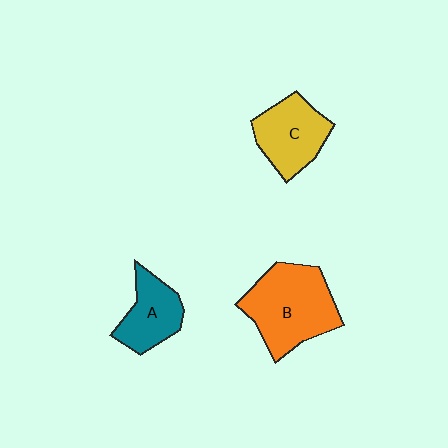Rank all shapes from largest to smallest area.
From largest to smallest: B (orange), C (yellow), A (teal).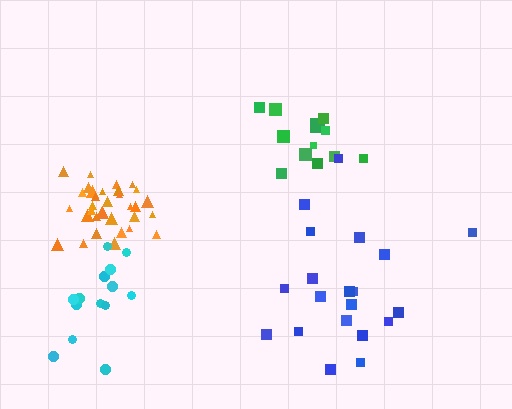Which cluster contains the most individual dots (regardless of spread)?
Orange (33).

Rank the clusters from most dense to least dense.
orange, green, cyan, blue.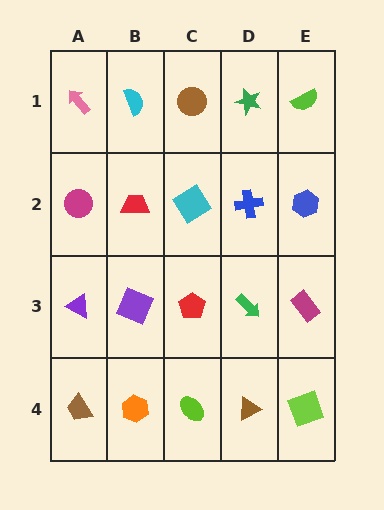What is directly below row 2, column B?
A purple square.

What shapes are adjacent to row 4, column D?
A green arrow (row 3, column D), a lime ellipse (row 4, column C), a lime square (row 4, column E).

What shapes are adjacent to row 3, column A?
A magenta circle (row 2, column A), a brown trapezoid (row 4, column A), a purple square (row 3, column B).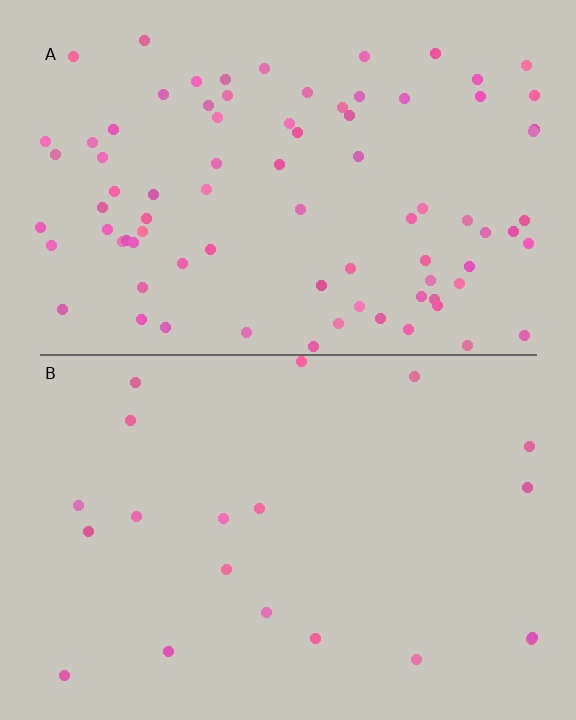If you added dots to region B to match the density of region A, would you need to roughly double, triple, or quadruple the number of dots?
Approximately quadruple.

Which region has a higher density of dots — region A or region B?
A (the top).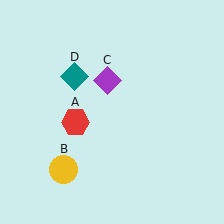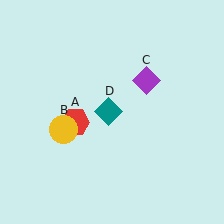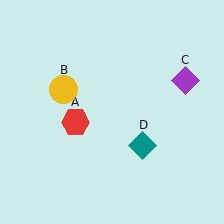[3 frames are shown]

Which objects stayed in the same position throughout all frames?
Red hexagon (object A) remained stationary.